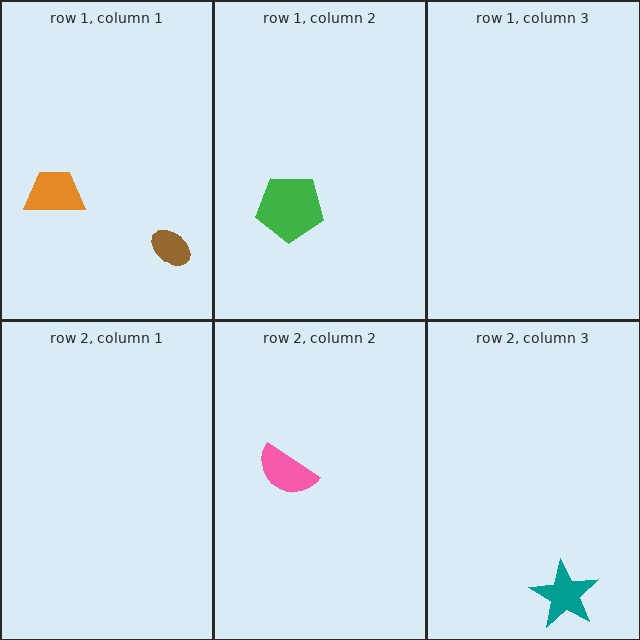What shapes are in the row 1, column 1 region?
The brown ellipse, the orange trapezoid.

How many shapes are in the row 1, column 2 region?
1.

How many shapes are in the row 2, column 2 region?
1.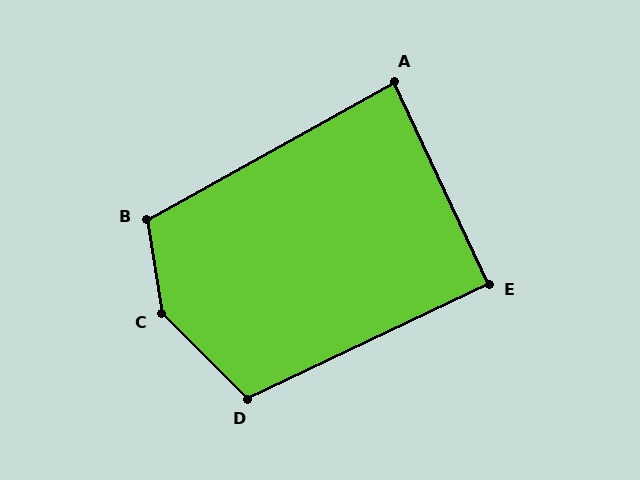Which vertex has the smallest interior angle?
A, at approximately 86 degrees.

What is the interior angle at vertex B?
Approximately 110 degrees (obtuse).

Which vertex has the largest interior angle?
C, at approximately 144 degrees.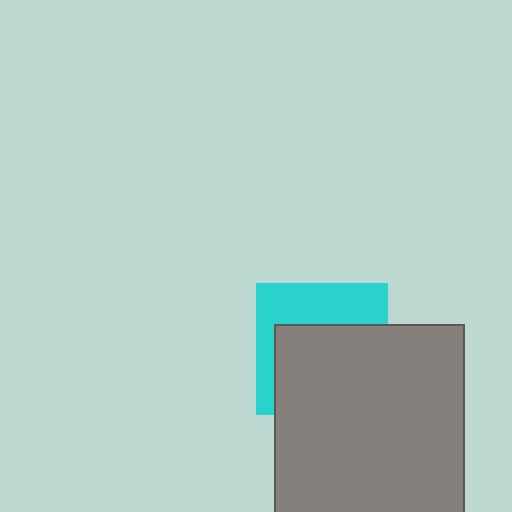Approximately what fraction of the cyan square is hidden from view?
Roughly 60% of the cyan square is hidden behind the gray square.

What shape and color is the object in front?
The object in front is a gray square.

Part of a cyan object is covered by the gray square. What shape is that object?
It is a square.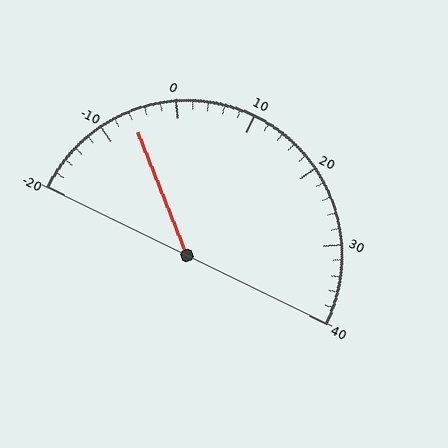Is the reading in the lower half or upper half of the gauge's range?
The reading is in the lower half of the range (-20 to 40).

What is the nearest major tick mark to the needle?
The nearest major tick mark is -10.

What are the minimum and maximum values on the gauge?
The gauge ranges from -20 to 40.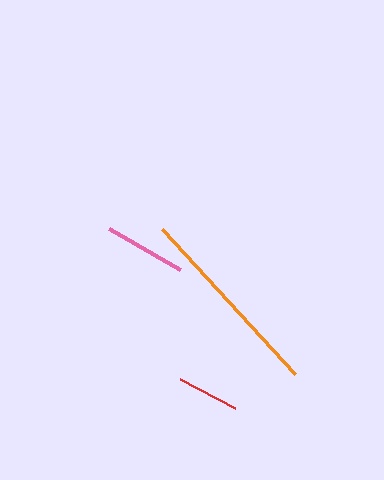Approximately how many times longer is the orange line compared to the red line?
The orange line is approximately 3.1 times the length of the red line.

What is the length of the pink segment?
The pink segment is approximately 82 pixels long.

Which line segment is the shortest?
The red line is the shortest at approximately 62 pixels.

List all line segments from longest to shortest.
From longest to shortest: orange, pink, red.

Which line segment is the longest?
The orange line is the longest at approximately 196 pixels.